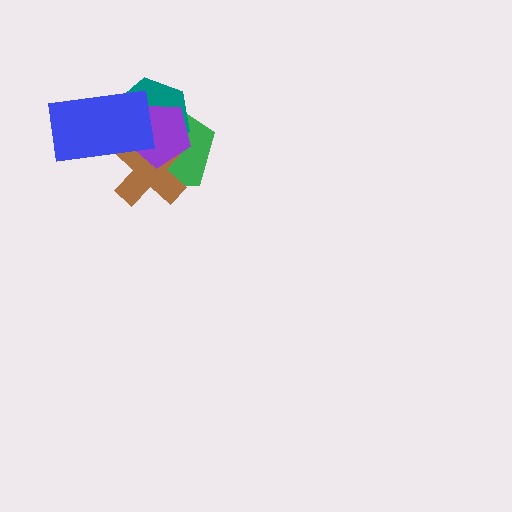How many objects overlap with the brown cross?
4 objects overlap with the brown cross.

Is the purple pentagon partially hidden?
Yes, it is partially covered by another shape.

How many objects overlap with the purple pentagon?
4 objects overlap with the purple pentagon.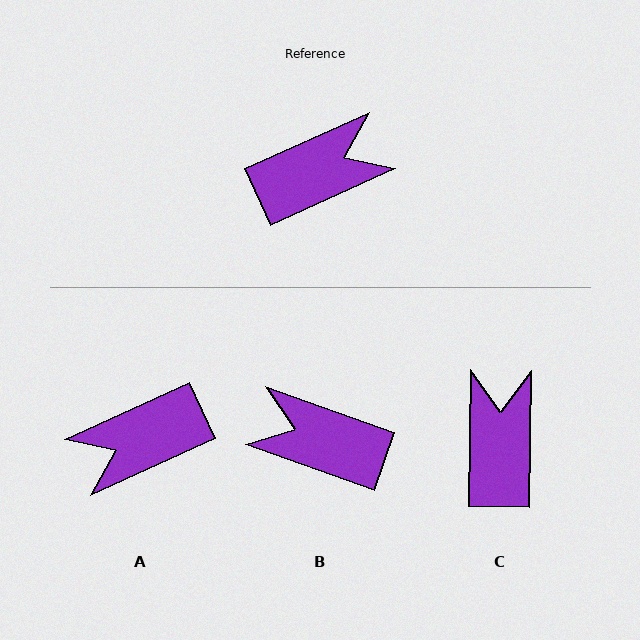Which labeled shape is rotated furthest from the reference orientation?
A, about 179 degrees away.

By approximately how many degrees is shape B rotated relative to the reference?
Approximately 136 degrees counter-clockwise.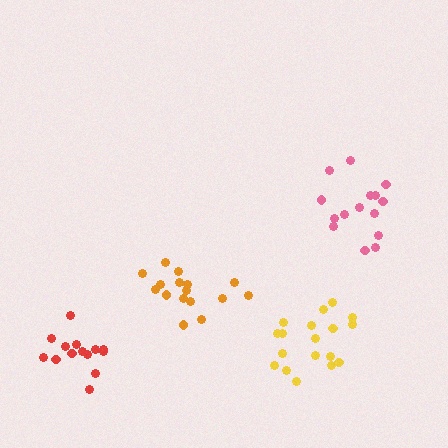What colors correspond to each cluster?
The clusters are colored: red, orange, yellow, pink.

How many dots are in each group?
Group 1: 14 dots, Group 2: 16 dots, Group 3: 18 dots, Group 4: 15 dots (63 total).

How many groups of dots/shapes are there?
There are 4 groups.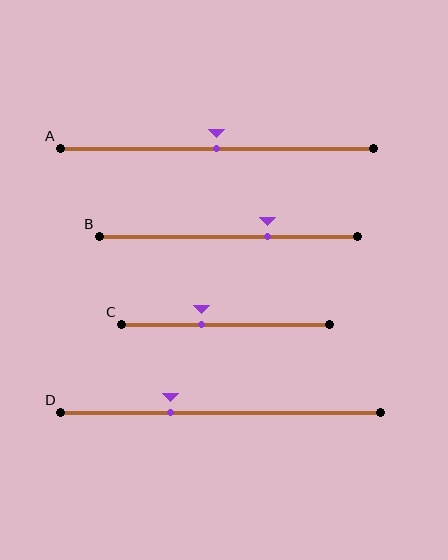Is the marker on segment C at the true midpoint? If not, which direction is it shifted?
No, the marker on segment C is shifted to the left by about 11% of the segment length.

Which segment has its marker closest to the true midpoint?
Segment A has its marker closest to the true midpoint.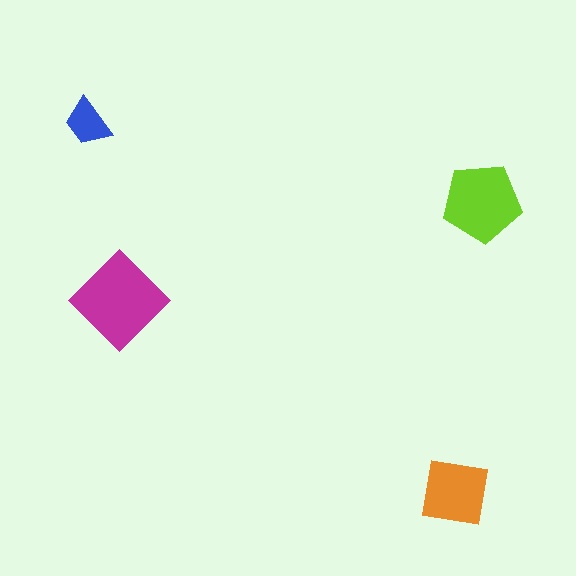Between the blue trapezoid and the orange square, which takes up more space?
The orange square.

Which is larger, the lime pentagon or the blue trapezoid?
The lime pentagon.